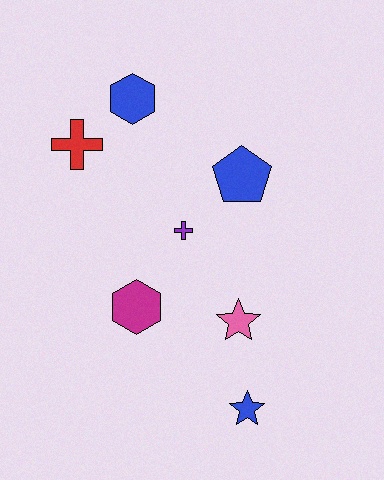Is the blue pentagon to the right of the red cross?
Yes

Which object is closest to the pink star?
The blue star is closest to the pink star.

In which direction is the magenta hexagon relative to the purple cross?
The magenta hexagon is below the purple cross.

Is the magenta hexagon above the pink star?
Yes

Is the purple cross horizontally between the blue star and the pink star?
No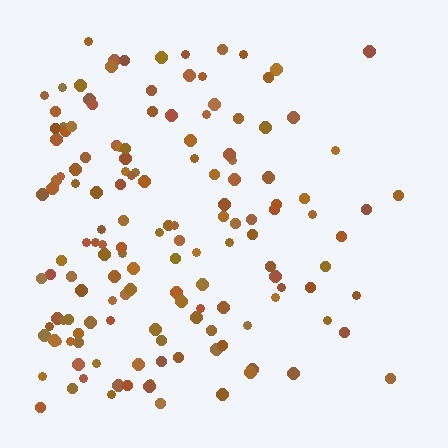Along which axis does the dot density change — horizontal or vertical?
Horizontal.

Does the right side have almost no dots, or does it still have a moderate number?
Still a moderate number, just noticeably fewer than the left.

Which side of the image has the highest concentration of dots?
The left.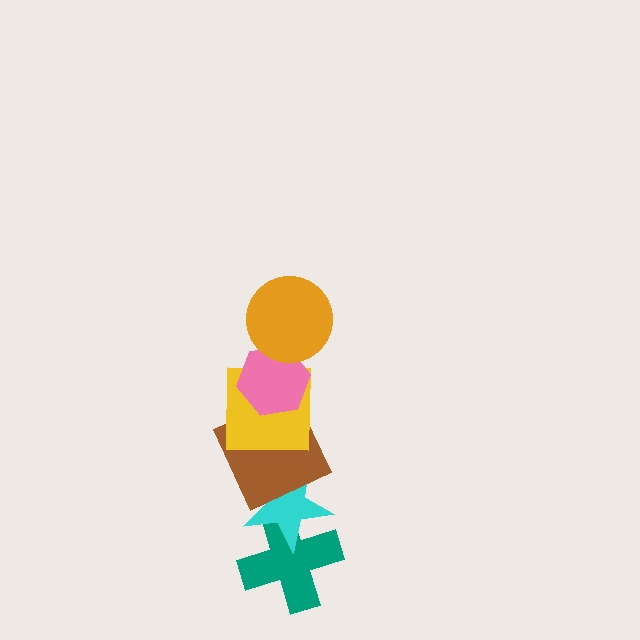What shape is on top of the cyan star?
The brown square is on top of the cyan star.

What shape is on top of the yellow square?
The pink hexagon is on top of the yellow square.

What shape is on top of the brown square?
The yellow square is on top of the brown square.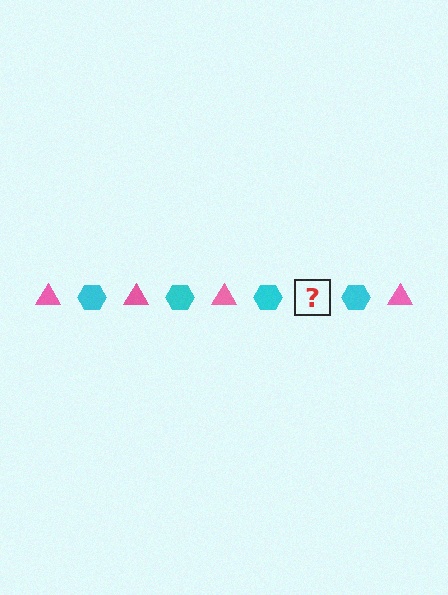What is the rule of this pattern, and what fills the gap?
The rule is that the pattern alternates between pink triangle and cyan hexagon. The gap should be filled with a pink triangle.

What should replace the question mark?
The question mark should be replaced with a pink triangle.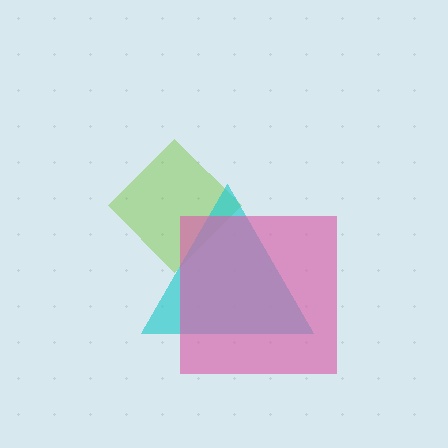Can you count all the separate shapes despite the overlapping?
Yes, there are 3 separate shapes.